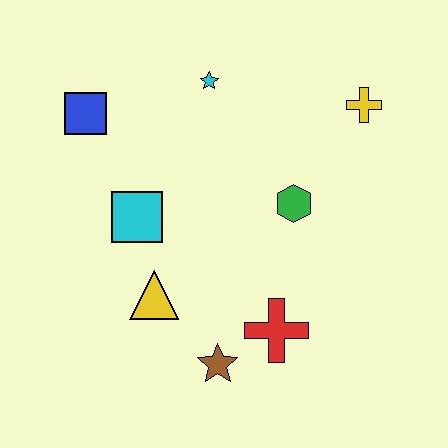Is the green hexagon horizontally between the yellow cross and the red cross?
Yes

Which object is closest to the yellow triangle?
The cyan square is closest to the yellow triangle.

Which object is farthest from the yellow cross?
The brown star is farthest from the yellow cross.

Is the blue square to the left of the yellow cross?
Yes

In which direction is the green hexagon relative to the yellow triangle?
The green hexagon is to the right of the yellow triangle.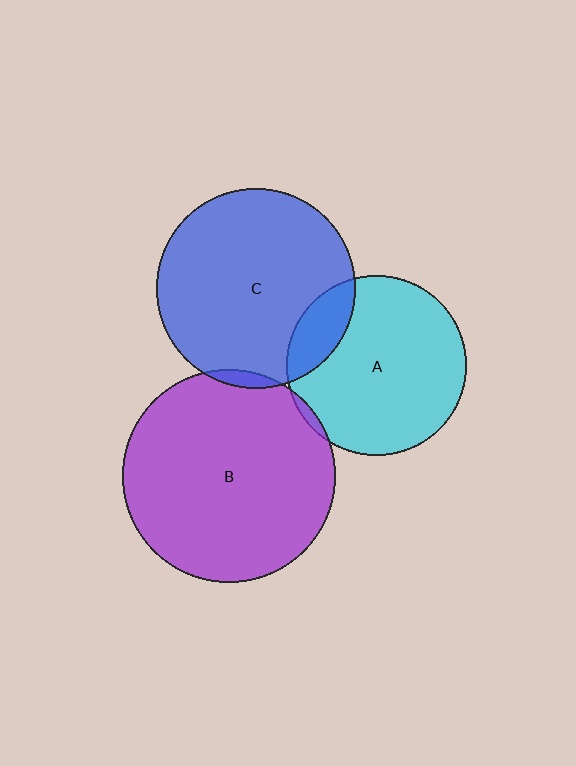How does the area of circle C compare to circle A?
Approximately 1.2 times.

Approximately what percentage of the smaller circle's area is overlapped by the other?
Approximately 5%.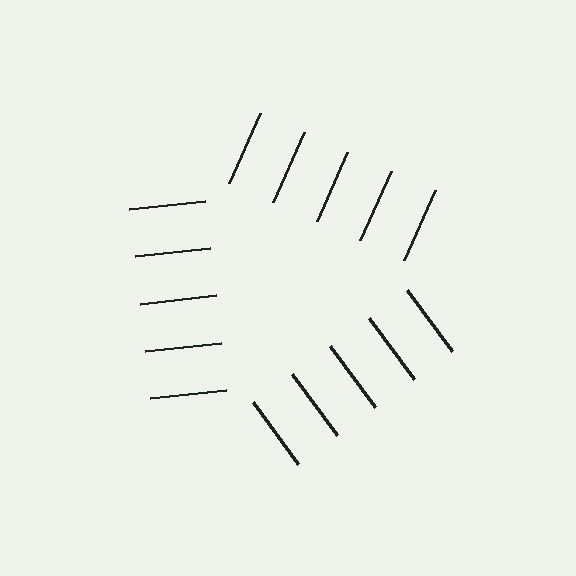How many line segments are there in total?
15 — 5 along each of the 3 edges.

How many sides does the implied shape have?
3 sides — the line-ends trace a triangle.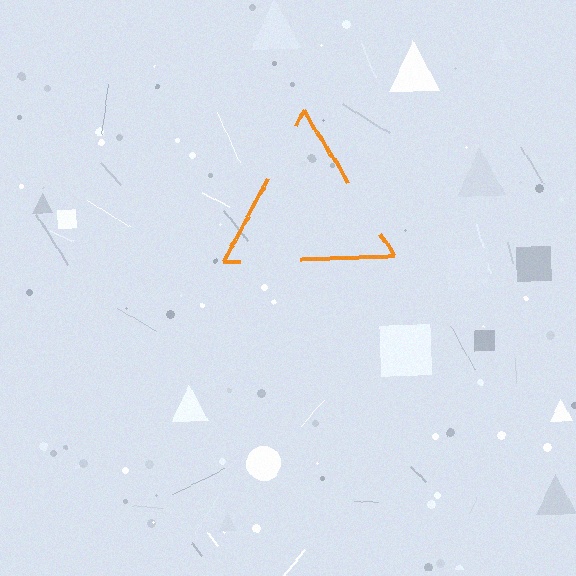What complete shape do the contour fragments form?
The contour fragments form a triangle.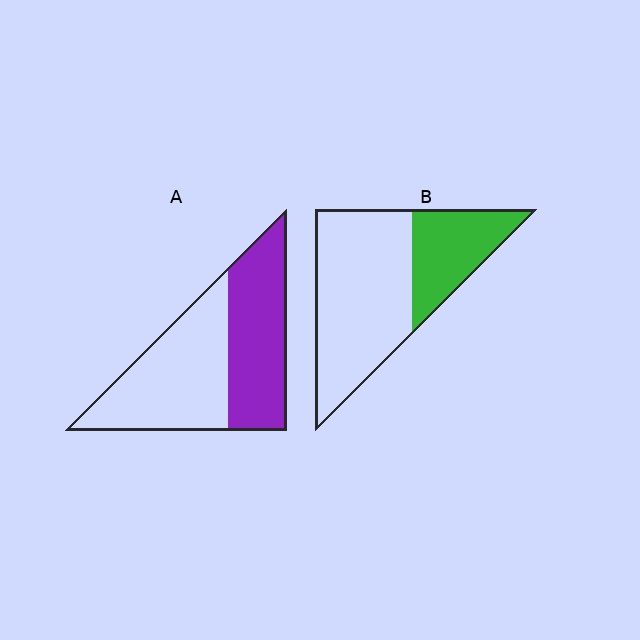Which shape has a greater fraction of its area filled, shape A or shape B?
Shape A.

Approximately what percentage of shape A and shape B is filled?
A is approximately 45% and B is approximately 30%.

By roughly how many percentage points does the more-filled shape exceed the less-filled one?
By roughly 15 percentage points (A over B).